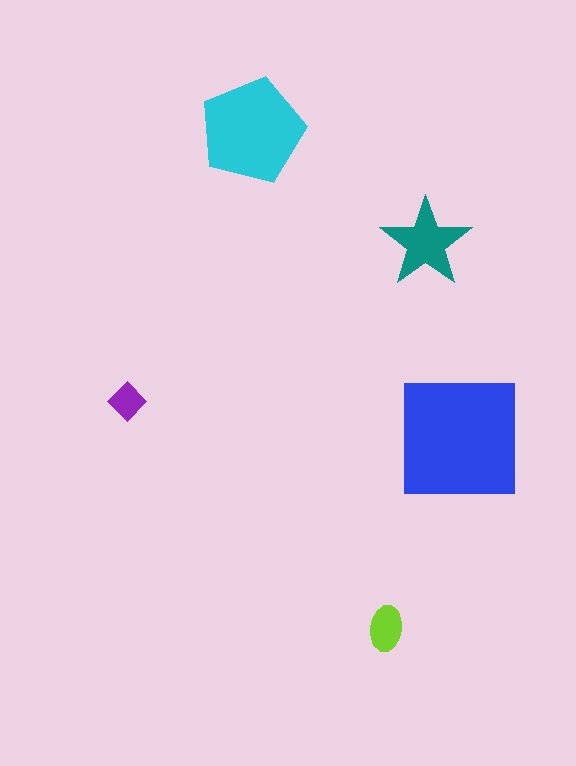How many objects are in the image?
There are 5 objects in the image.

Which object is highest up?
The cyan pentagon is topmost.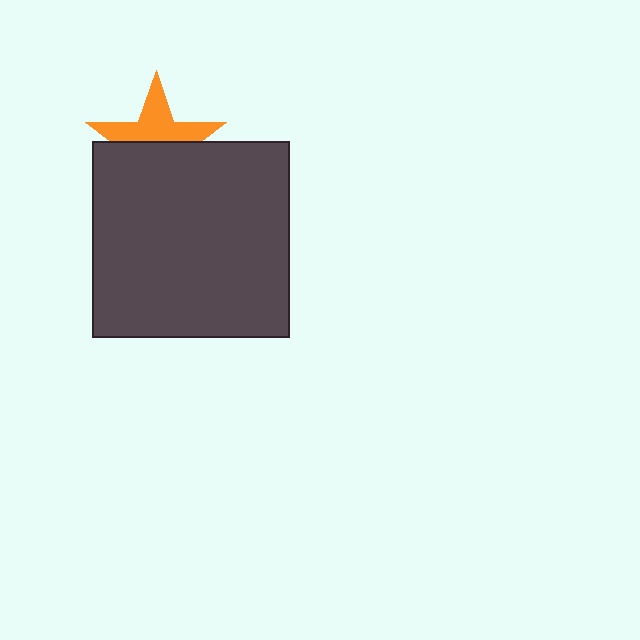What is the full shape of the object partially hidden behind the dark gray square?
The partially hidden object is an orange star.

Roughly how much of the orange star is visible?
About half of it is visible (roughly 49%).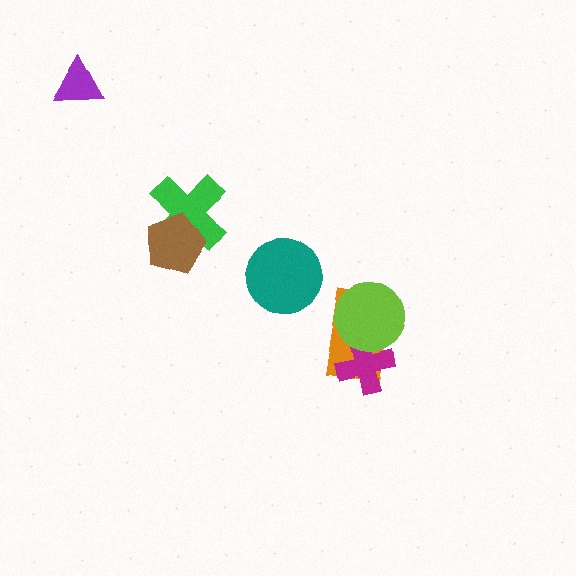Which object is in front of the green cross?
The brown pentagon is in front of the green cross.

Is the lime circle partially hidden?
No, no other shape covers it.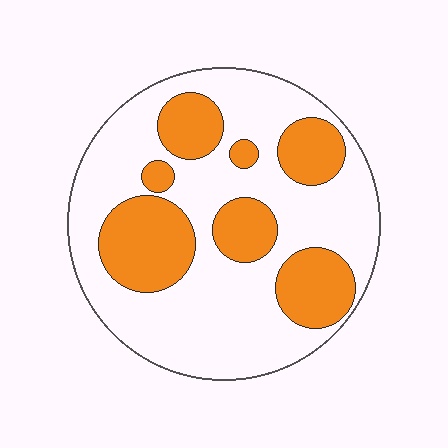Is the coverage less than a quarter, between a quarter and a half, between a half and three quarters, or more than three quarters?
Between a quarter and a half.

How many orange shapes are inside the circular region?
7.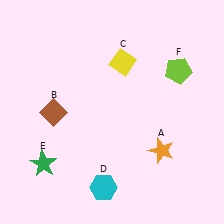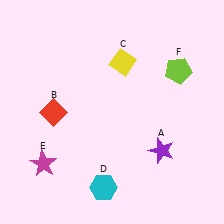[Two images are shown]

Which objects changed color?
A changed from orange to purple. B changed from brown to red. E changed from green to magenta.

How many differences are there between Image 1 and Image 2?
There are 3 differences between the two images.